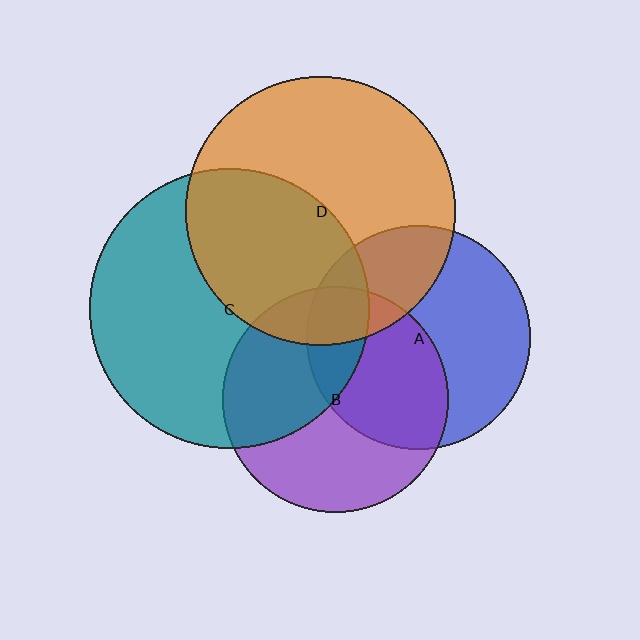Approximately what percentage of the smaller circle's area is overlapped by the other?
Approximately 40%.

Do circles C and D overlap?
Yes.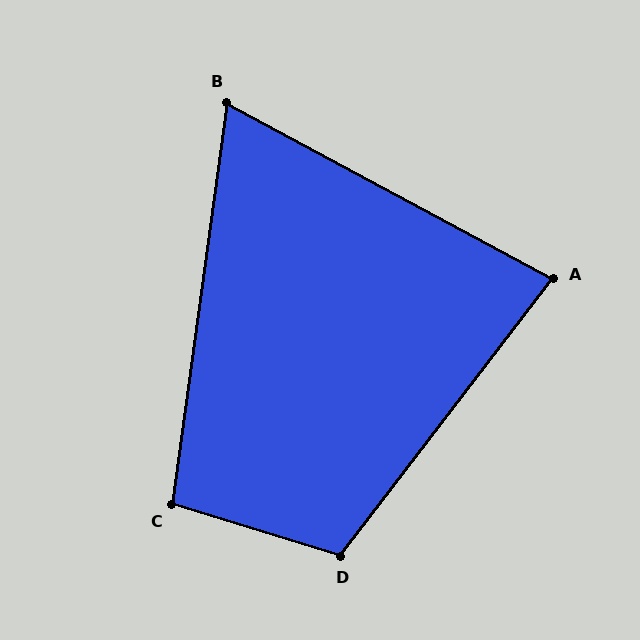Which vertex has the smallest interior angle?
B, at approximately 69 degrees.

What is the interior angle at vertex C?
Approximately 99 degrees (obtuse).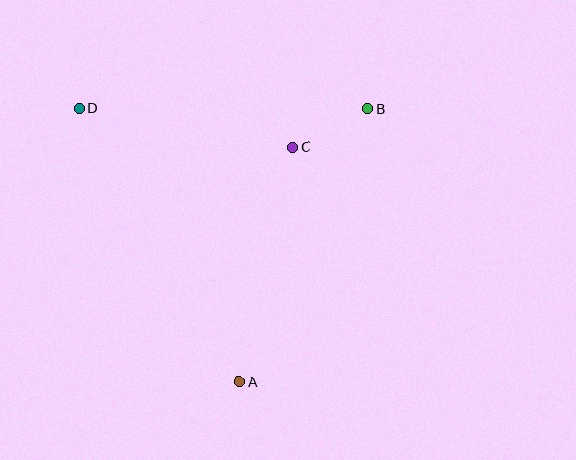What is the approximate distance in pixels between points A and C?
The distance between A and C is approximately 241 pixels.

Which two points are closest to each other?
Points B and C are closest to each other.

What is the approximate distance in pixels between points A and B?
The distance between A and B is approximately 302 pixels.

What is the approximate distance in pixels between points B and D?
The distance between B and D is approximately 289 pixels.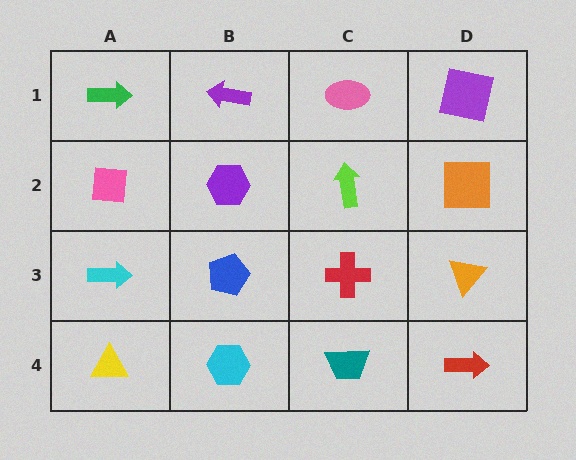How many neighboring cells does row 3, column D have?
3.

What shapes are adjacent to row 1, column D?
An orange square (row 2, column D), a pink ellipse (row 1, column C).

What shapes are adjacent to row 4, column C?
A red cross (row 3, column C), a cyan hexagon (row 4, column B), a red arrow (row 4, column D).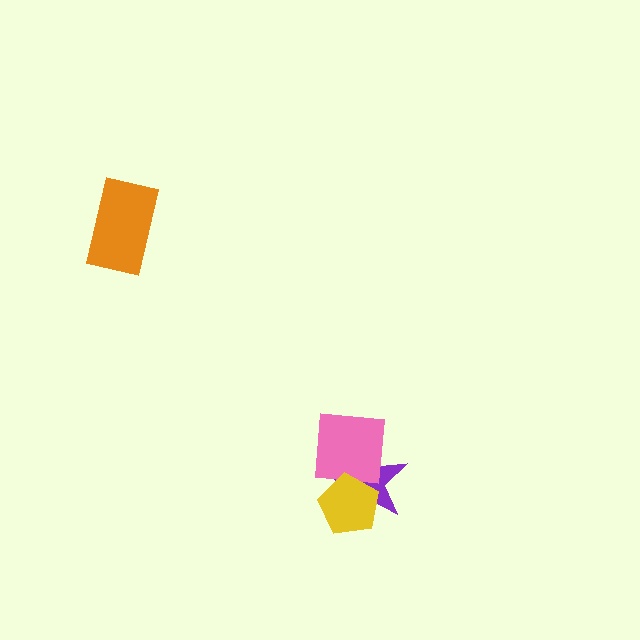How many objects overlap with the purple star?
2 objects overlap with the purple star.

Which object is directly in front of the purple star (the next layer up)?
The pink square is directly in front of the purple star.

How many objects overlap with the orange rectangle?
0 objects overlap with the orange rectangle.